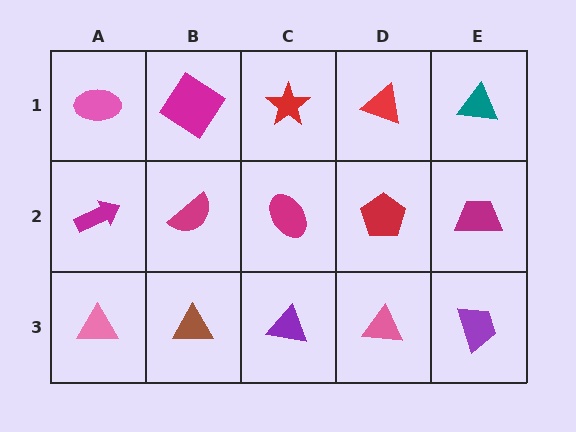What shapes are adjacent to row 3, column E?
A magenta trapezoid (row 2, column E), a pink triangle (row 3, column D).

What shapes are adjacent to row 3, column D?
A red pentagon (row 2, column D), a purple triangle (row 3, column C), a purple trapezoid (row 3, column E).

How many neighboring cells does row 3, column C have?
3.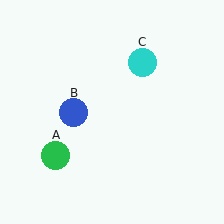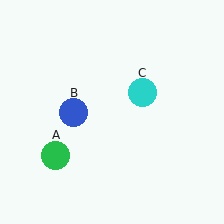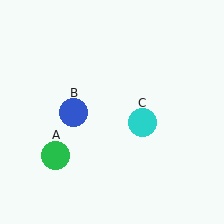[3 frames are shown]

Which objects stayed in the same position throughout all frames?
Green circle (object A) and blue circle (object B) remained stationary.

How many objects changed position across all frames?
1 object changed position: cyan circle (object C).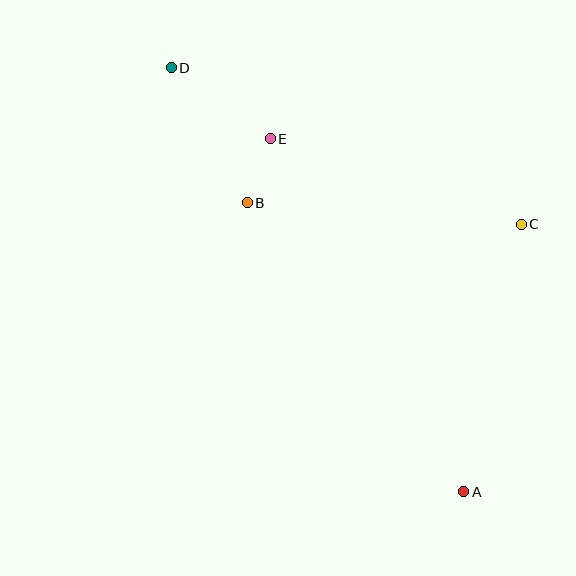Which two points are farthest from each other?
Points A and D are farthest from each other.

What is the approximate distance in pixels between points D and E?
The distance between D and E is approximately 122 pixels.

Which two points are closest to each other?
Points B and E are closest to each other.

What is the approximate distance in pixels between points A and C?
The distance between A and C is approximately 274 pixels.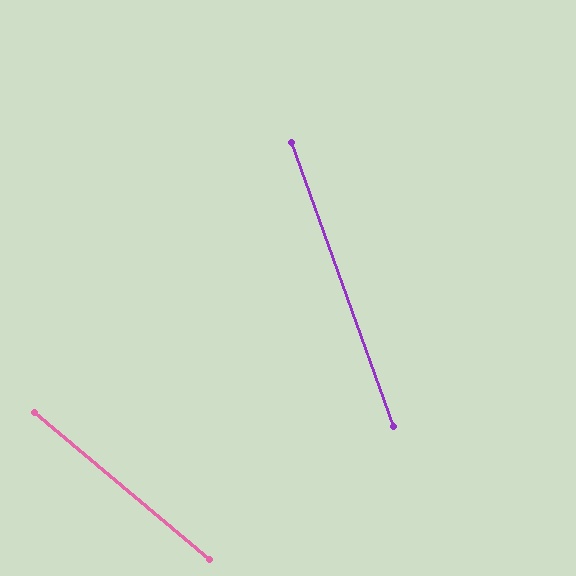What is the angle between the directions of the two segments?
Approximately 30 degrees.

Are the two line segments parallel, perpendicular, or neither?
Neither parallel nor perpendicular — they differ by about 30°.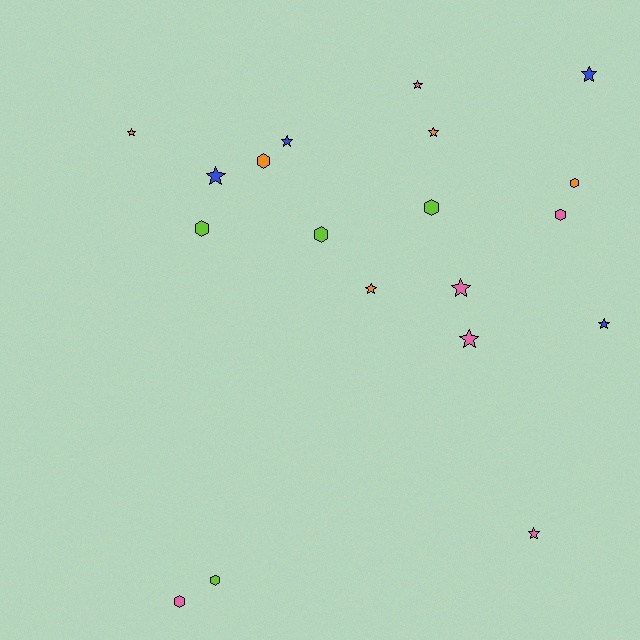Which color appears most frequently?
Pink, with 6 objects.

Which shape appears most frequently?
Star, with 11 objects.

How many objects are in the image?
There are 19 objects.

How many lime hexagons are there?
There are 4 lime hexagons.